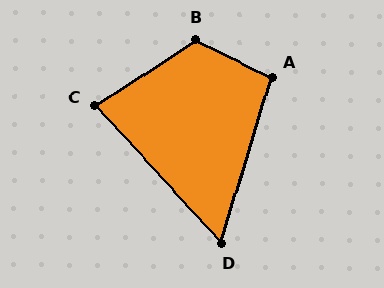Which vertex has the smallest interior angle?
D, at approximately 59 degrees.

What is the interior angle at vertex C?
Approximately 81 degrees (acute).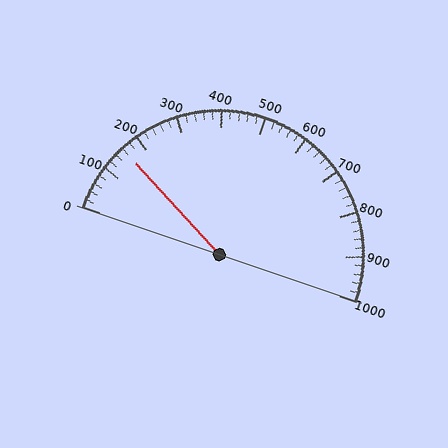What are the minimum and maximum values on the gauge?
The gauge ranges from 0 to 1000.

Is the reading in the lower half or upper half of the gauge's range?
The reading is in the lower half of the range (0 to 1000).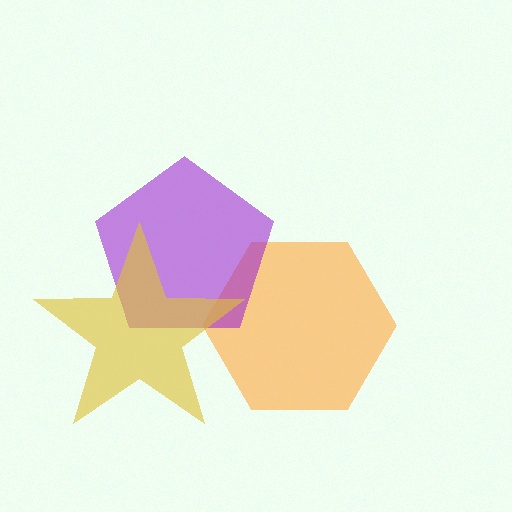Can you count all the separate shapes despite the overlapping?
Yes, there are 3 separate shapes.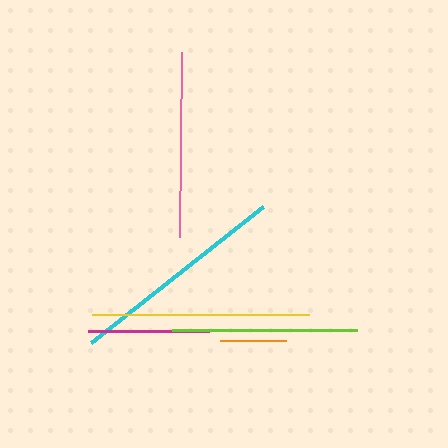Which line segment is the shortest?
The orange line is the shortest at approximately 67 pixels.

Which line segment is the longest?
The cyan line is the longest at approximately 219 pixels.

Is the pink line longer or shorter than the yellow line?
The yellow line is longer than the pink line.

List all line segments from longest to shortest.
From longest to shortest: cyan, yellow, lime, pink, magenta, orange.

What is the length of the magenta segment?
The magenta segment is approximately 121 pixels long.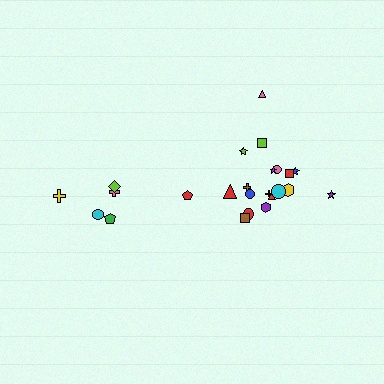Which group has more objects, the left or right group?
The right group.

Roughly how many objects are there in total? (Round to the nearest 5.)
Roughly 25 objects in total.